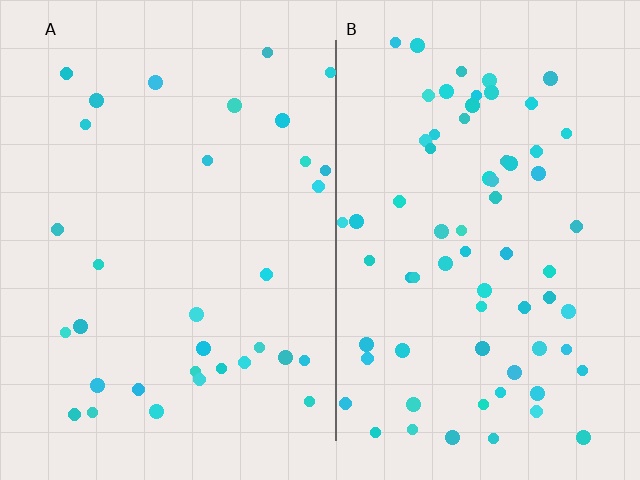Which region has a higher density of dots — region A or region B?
B (the right).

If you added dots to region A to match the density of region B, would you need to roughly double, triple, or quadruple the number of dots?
Approximately double.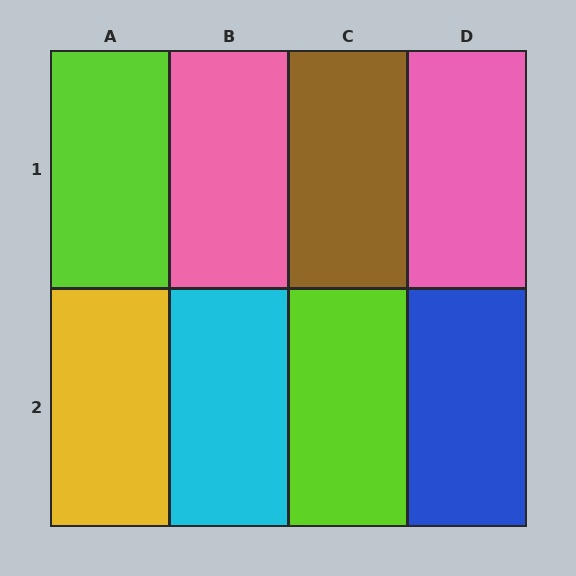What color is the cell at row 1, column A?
Lime.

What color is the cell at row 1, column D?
Pink.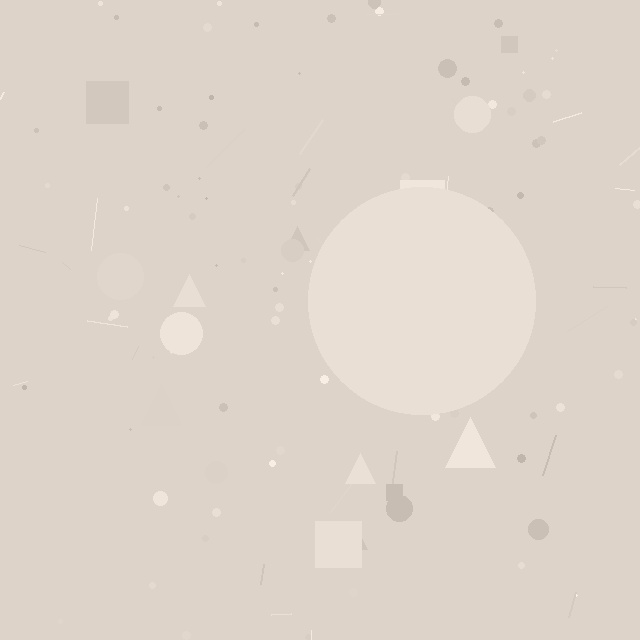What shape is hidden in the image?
A circle is hidden in the image.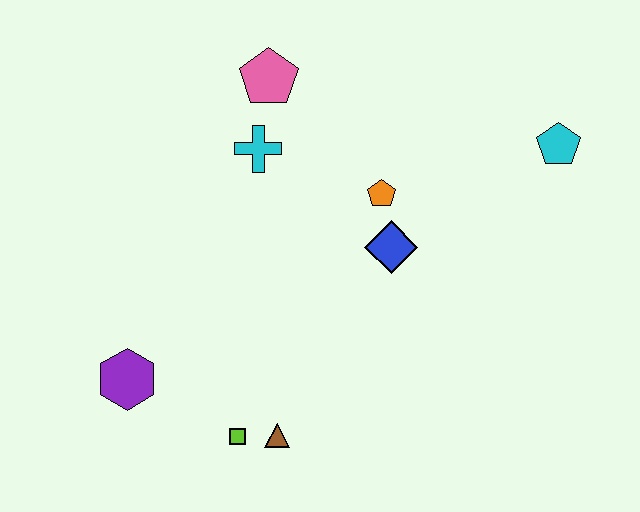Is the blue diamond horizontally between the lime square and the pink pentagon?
No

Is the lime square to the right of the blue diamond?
No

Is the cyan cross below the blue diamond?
No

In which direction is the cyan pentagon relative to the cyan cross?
The cyan pentagon is to the right of the cyan cross.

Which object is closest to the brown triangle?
The lime square is closest to the brown triangle.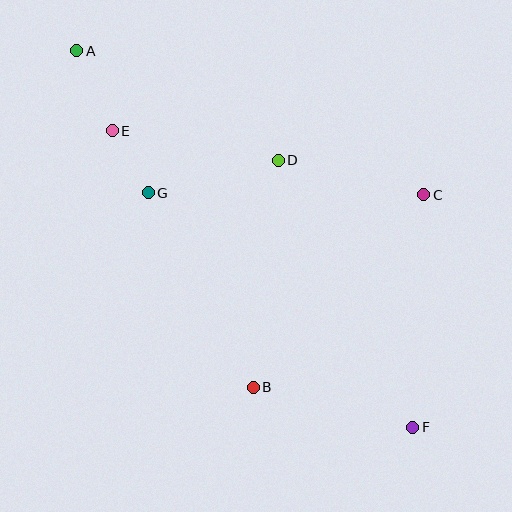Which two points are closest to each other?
Points E and G are closest to each other.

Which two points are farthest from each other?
Points A and F are farthest from each other.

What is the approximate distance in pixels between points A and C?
The distance between A and C is approximately 375 pixels.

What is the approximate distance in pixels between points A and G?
The distance between A and G is approximately 159 pixels.